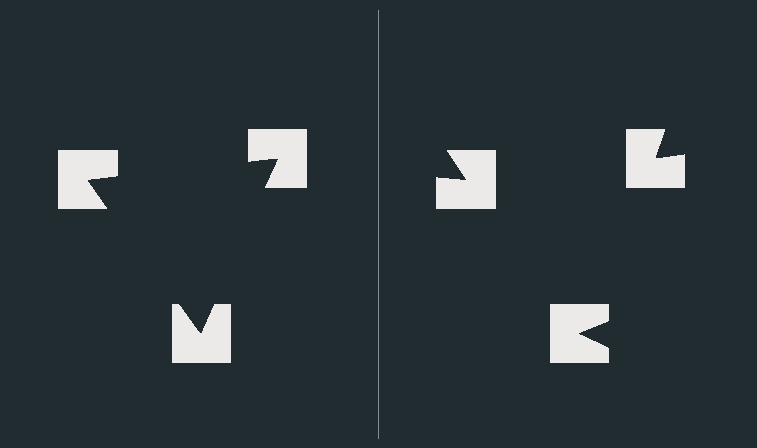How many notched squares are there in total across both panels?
6 — 3 on each side.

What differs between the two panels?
The notched squares are positioned identically on both sides; only the wedge orientations differ. On the left they align to a triangle; on the right they are misaligned.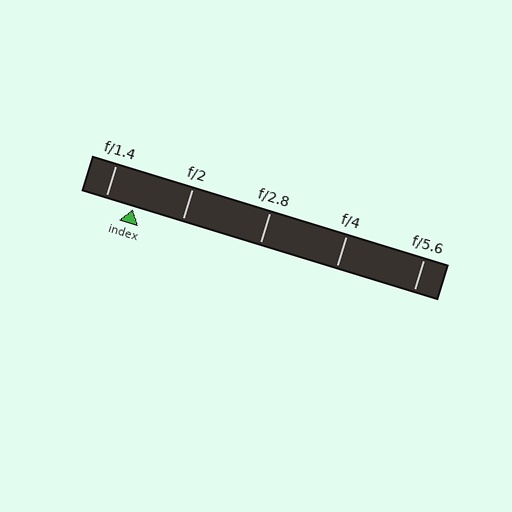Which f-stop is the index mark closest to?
The index mark is closest to f/1.4.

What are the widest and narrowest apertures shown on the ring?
The widest aperture shown is f/1.4 and the narrowest is f/5.6.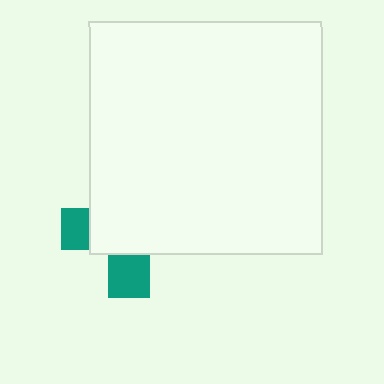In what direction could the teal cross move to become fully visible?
The teal cross could move toward the lower-left. That would shift it out from behind the white square entirely.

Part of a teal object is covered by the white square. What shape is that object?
It is a cross.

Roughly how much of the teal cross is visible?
A small part of it is visible (roughly 30%).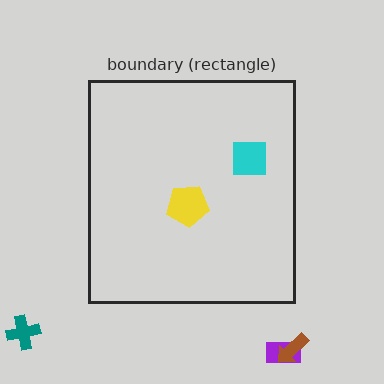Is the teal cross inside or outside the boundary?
Outside.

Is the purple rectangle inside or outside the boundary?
Outside.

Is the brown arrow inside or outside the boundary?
Outside.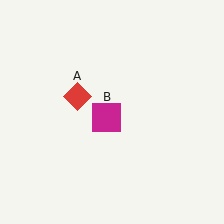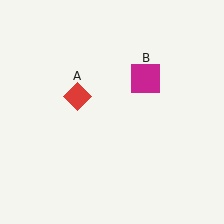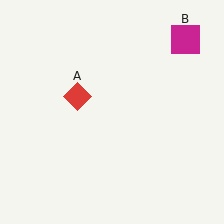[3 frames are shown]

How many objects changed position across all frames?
1 object changed position: magenta square (object B).